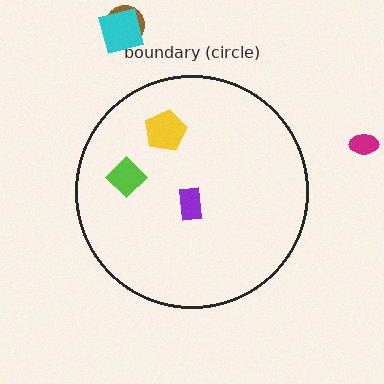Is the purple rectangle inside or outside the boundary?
Inside.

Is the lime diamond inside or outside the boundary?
Inside.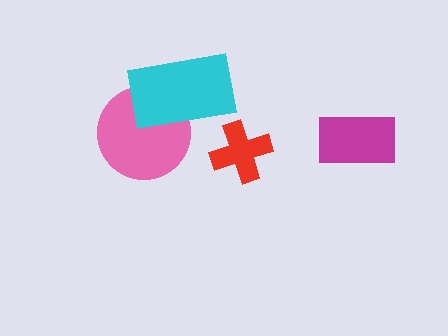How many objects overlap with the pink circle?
1 object overlaps with the pink circle.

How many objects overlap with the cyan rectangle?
1 object overlaps with the cyan rectangle.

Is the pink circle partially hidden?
Yes, it is partially covered by another shape.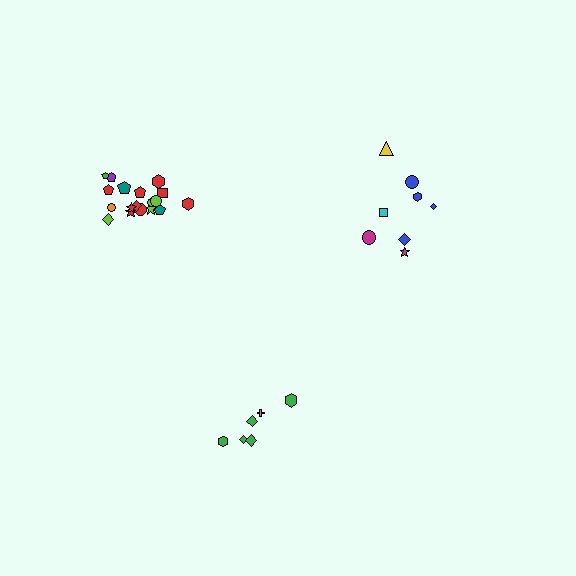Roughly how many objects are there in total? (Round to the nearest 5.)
Roughly 30 objects in total.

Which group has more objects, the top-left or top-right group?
The top-left group.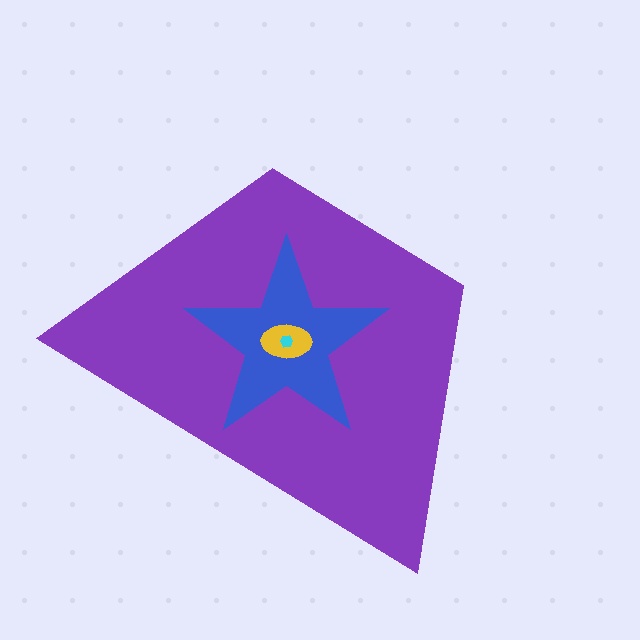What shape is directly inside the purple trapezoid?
The blue star.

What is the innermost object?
The cyan hexagon.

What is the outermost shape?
The purple trapezoid.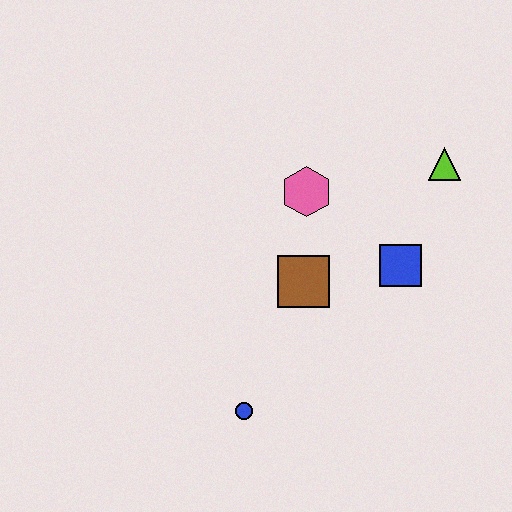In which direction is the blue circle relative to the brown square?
The blue circle is below the brown square.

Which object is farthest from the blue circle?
The lime triangle is farthest from the blue circle.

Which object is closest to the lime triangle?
The blue square is closest to the lime triangle.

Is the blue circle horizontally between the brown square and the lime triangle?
No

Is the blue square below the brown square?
No